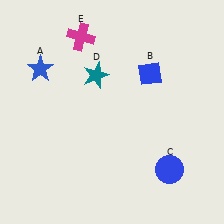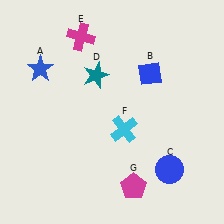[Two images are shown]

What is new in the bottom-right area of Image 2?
A magenta pentagon (G) was added in the bottom-right area of Image 2.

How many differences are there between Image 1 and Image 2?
There are 2 differences between the two images.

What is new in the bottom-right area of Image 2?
A cyan cross (F) was added in the bottom-right area of Image 2.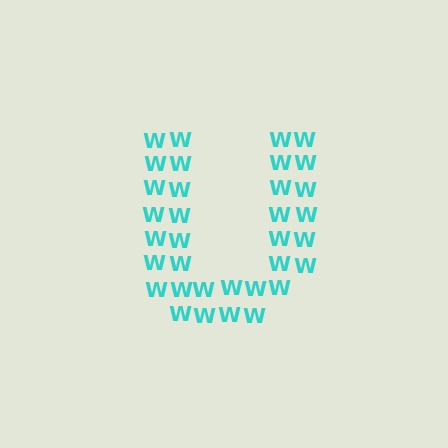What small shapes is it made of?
It is made of small letter W's.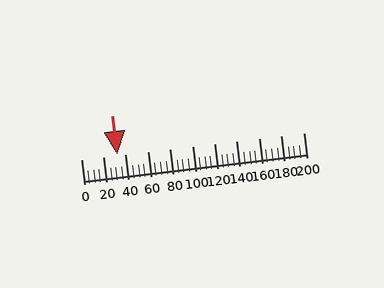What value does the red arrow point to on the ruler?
The red arrow points to approximately 33.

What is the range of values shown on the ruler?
The ruler shows values from 0 to 200.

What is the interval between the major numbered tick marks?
The major tick marks are spaced 20 units apart.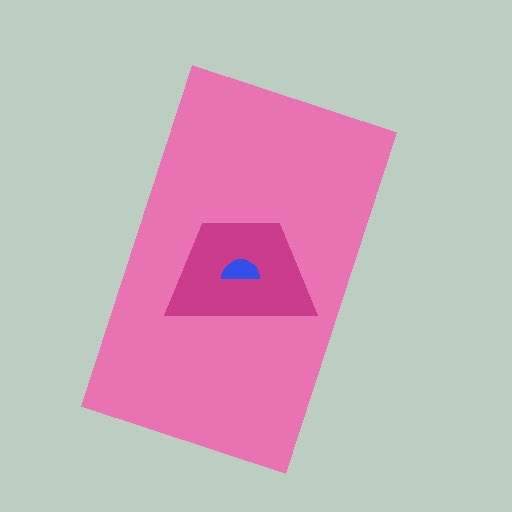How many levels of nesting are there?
3.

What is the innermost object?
The blue semicircle.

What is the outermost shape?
The pink rectangle.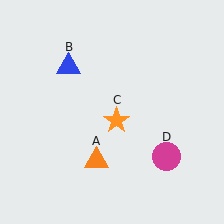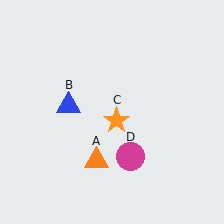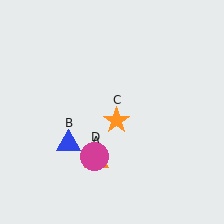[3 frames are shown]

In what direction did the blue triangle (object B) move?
The blue triangle (object B) moved down.